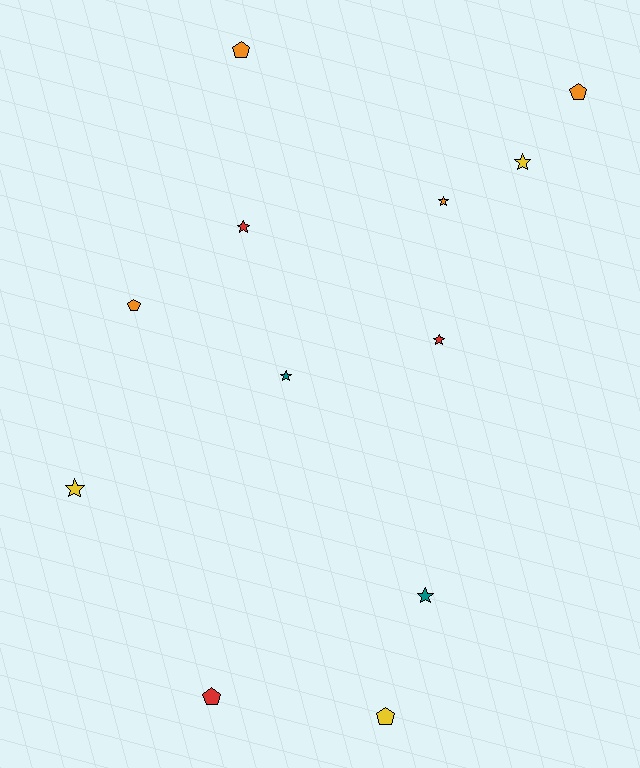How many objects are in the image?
There are 12 objects.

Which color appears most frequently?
Orange, with 4 objects.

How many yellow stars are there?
There are 2 yellow stars.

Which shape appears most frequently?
Star, with 7 objects.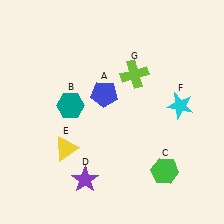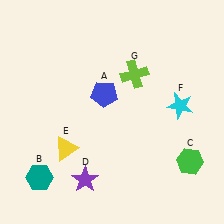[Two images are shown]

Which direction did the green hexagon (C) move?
The green hexagon (C) moved right.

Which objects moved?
The objects that moved are: the teal hexagon (B), the green hexagon (C).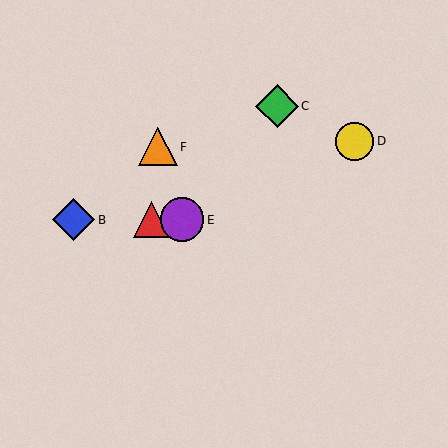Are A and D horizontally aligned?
No, A is at y≈220 and D is at y≈141.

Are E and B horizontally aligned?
Yes, both are at y≈220.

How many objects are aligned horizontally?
3 objects (A, B, E) are aligned horizontally.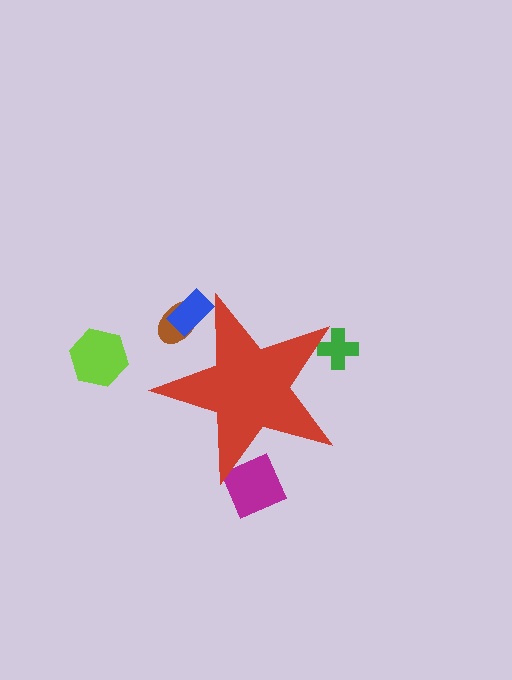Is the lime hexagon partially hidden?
No, the lime hexagon is fully visible.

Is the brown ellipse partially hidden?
Yes, the brown ellipse is partially hidden behind the red star.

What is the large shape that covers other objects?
A red star.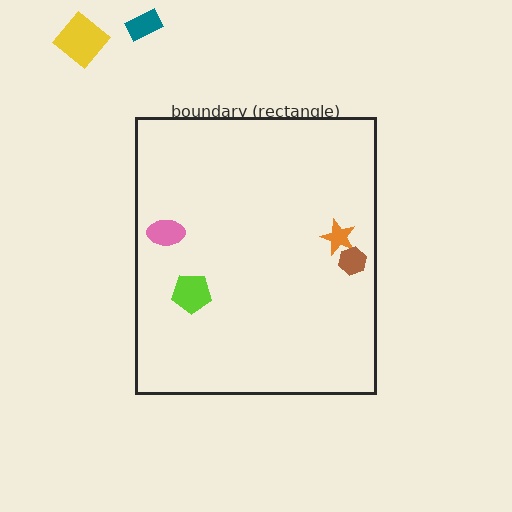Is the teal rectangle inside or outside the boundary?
Outside.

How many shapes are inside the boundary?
4 inside, 2 outside.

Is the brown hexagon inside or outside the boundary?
Inside.